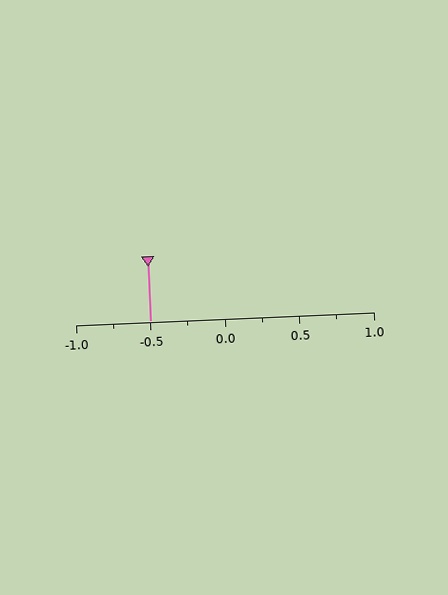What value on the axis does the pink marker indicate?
The marker indicates approximately -0.5.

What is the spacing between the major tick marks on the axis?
The major ticks are spaced 0.5 apart.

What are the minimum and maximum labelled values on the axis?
The axis runs from -1.0 to 1.0.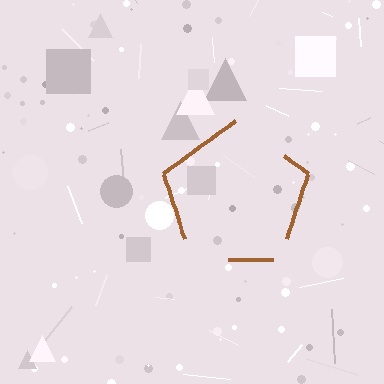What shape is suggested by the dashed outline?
The dashed outline suggests a pentagon.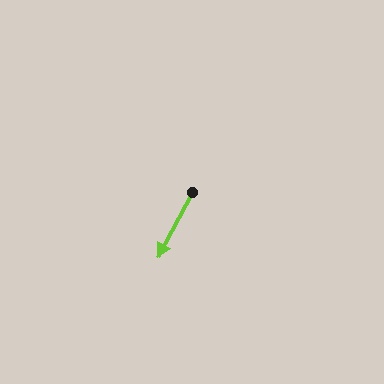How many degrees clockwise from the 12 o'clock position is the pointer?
Approximately 208 degrees.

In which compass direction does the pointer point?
Southwest.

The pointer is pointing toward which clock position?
Roughly 7 o'clock.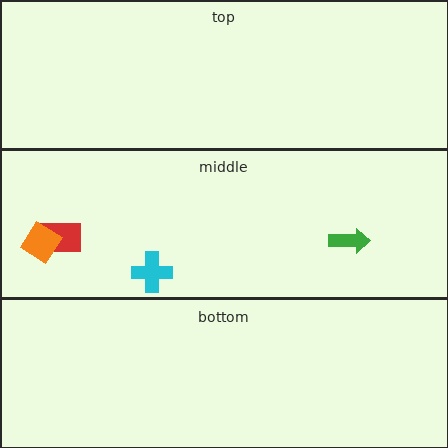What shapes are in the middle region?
The green arrow, the red rectangle, the orange diamond, the cyan cross.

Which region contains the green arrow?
The middle region.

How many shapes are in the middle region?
4.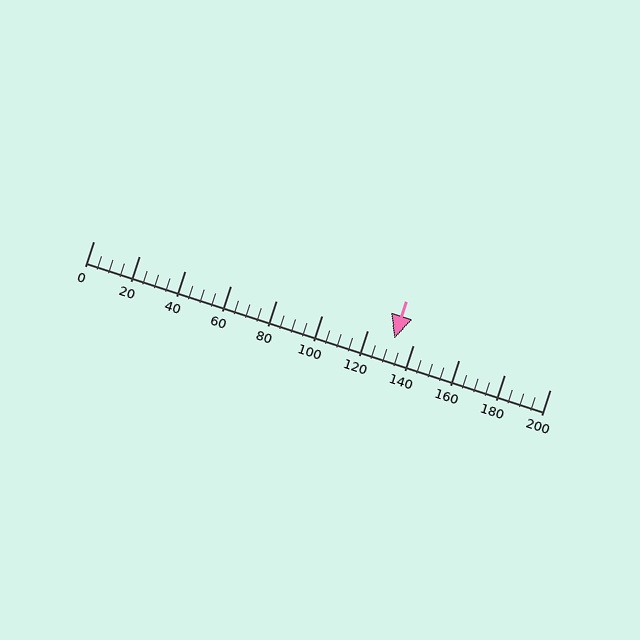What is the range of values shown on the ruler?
The ruler shows values from 0 to 200.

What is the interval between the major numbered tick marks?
The major tick marks are spaced 20 units apart.